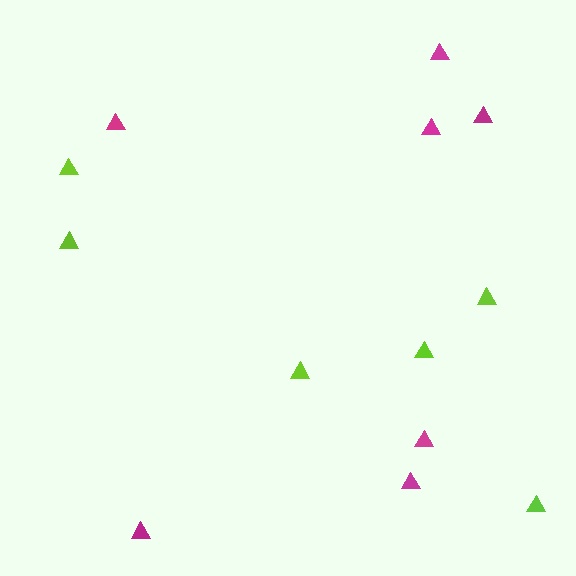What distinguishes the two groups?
There are 2 groups: one group of lime triangles (6) and one group of magenta triangles (7).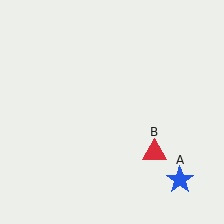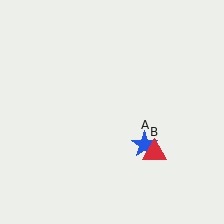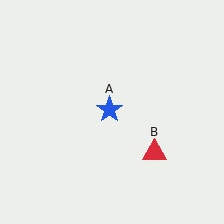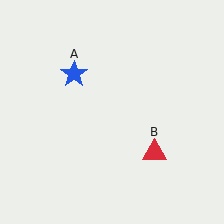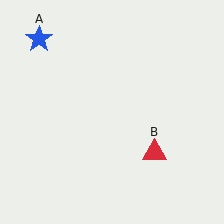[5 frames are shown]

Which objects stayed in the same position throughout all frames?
Red triangle (object B) remained stationary.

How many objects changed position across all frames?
1 object changed position: blue star (object A).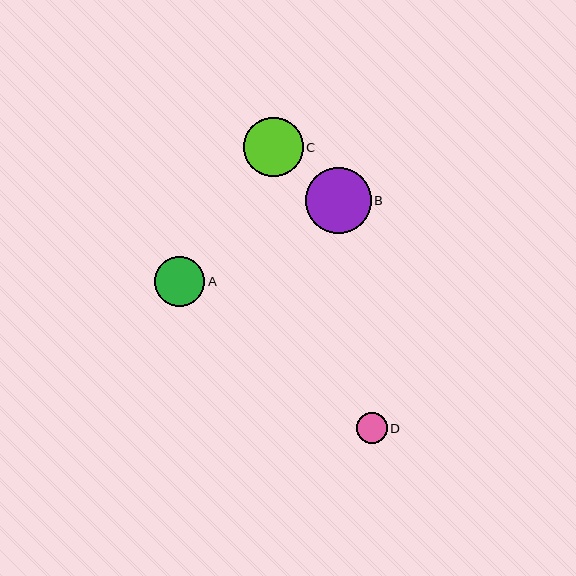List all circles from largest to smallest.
From largest to smallest: B, C, A, D.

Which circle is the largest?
Circle B is the largest with a size of approximately 66 pixels.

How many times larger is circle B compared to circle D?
Circle B is approximately 2.1 times the size of circle D.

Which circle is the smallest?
Circle D is the smallest with a size of approximately 31 pixels.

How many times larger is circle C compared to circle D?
Circle C is approximately 1.9 times the size of circle D.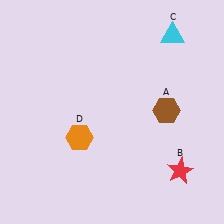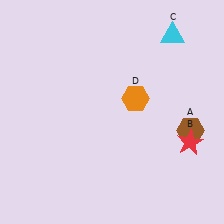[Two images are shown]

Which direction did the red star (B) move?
The red star (B) moved up.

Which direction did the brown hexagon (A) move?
The brown hexagon (A) moved right.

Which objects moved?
The objects that moved are: the brown hexagon (A), the red star (B), the orange hexagon (D).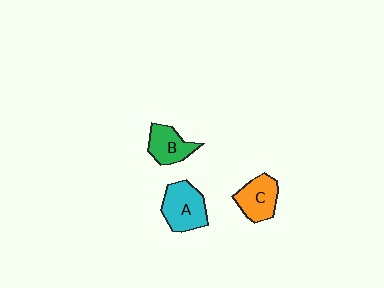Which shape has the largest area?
Shape A (cyan).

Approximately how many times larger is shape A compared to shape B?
Approximately 1.3 times.